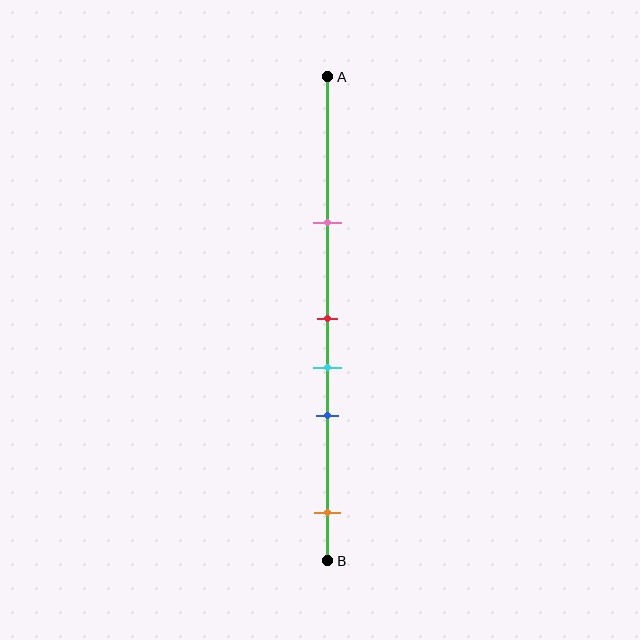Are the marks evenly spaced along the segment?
No, the marks are not evenly spaced.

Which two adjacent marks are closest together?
The red and cyan marks are the closest adjacent pair.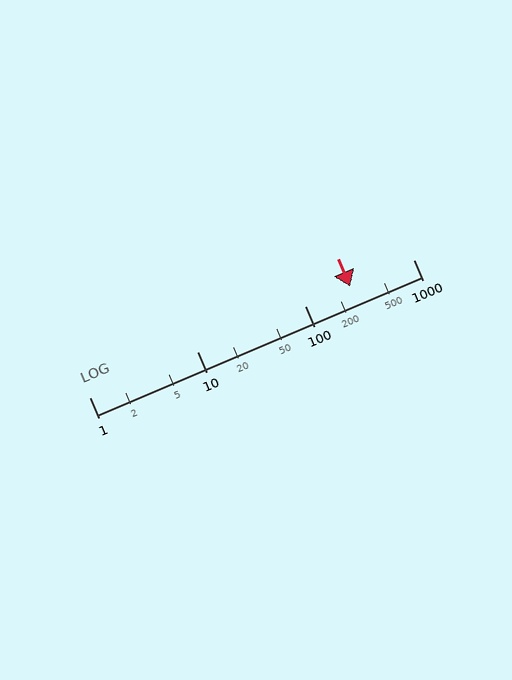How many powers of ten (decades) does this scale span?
The scale spans 3 decades, from 1 to 1000.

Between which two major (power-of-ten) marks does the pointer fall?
The pointer is between 100 and 1000.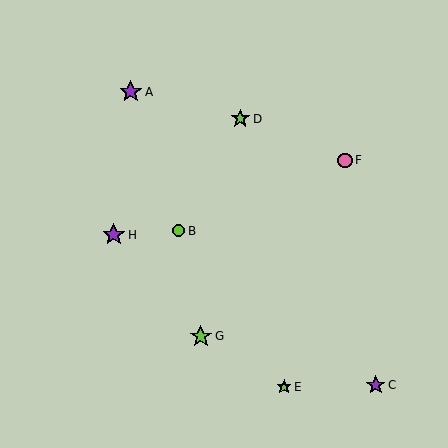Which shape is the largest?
The purple star (labeled A) is the largest.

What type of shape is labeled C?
Shape C is a purple star.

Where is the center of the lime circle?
The center of the lime circle is at (178, 231).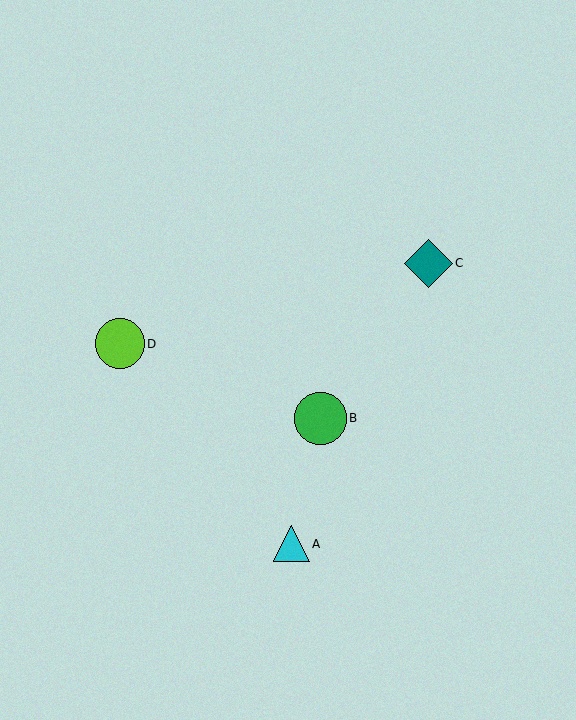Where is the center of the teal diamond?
The center of the teal diamond is at (428, 263).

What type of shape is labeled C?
Shape C is a teal diamond.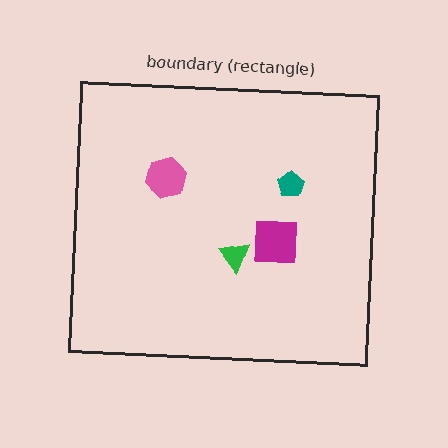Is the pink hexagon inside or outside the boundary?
Inside.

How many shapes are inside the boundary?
4 inside, 0 outside.